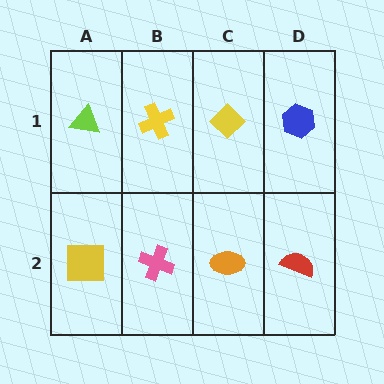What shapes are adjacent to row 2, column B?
A yellow cross (row 1, column B), a yellow square (row 2, column A), an orange ellipse (row 2, column C).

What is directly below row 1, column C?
An orange ellipse.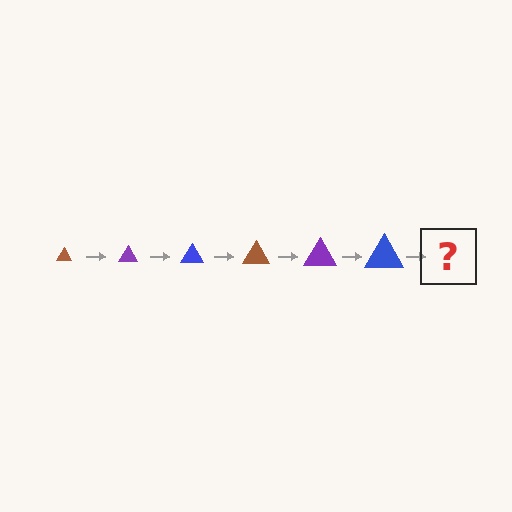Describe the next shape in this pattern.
It should be a brown triangle, larger than the previous one.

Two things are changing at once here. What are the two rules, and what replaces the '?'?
The two rules are that the triangle grows larger each step and the color cycles through brown, purple, and blue. The '?' should be a brown triangle, larger than the previous one.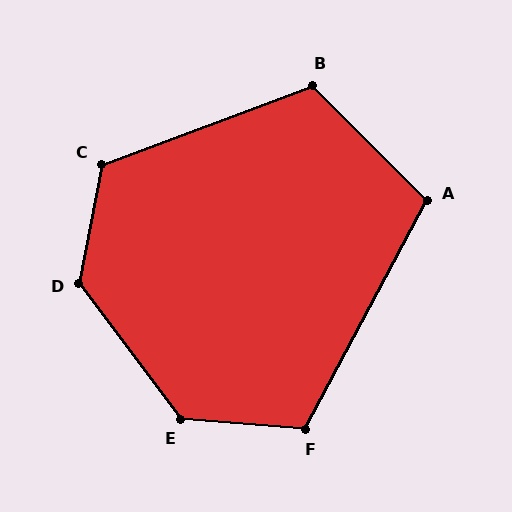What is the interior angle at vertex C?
Approximately 121 degrees (obtuse).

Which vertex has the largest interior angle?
D, at approximately 132 degrees.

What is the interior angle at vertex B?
Approximately 114 degrees (obtuse).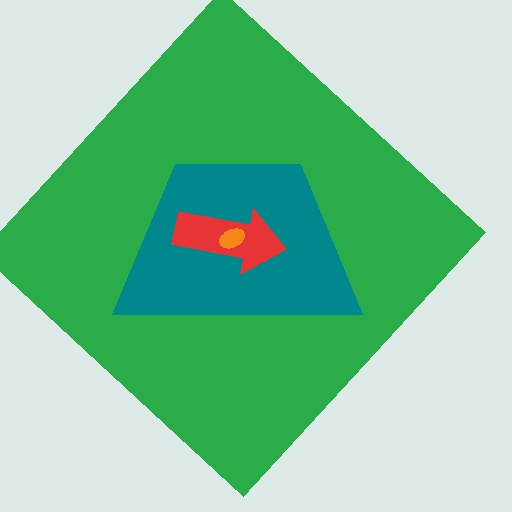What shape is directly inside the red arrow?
The orange ellipse.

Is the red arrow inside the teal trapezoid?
Yes.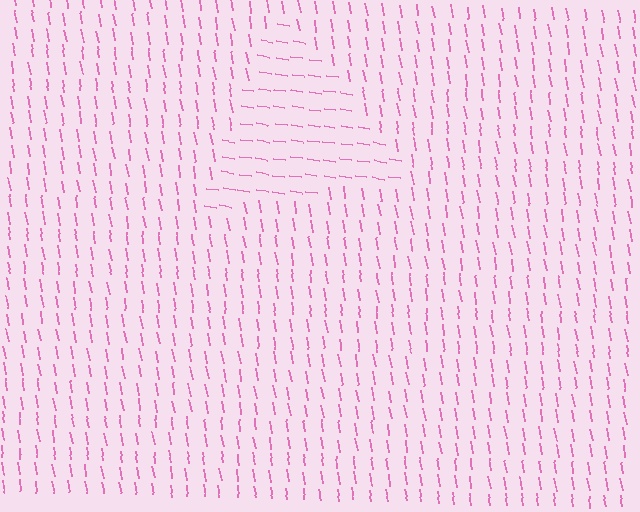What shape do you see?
I see a triangle.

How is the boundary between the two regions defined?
The boundary is defined purely by a change in line orientation (approximately 72 degrees difference). All lines are the same color and thickness.